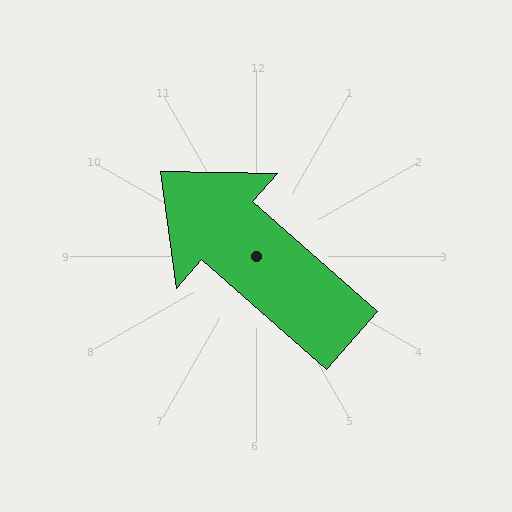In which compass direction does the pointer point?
Northwest.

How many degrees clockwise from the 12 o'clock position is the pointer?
Approximately 311 degrees.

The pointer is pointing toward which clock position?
Roughly 10 o'clock.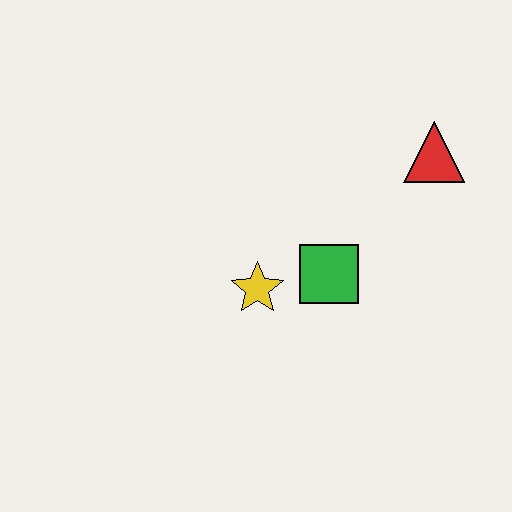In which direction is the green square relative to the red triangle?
The green square is below the red triangle.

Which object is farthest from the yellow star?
The red triangle is farthest from the yellow star.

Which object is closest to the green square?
The yellow star is closest to the green square.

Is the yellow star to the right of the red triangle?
No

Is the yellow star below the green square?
Yes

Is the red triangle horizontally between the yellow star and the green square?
No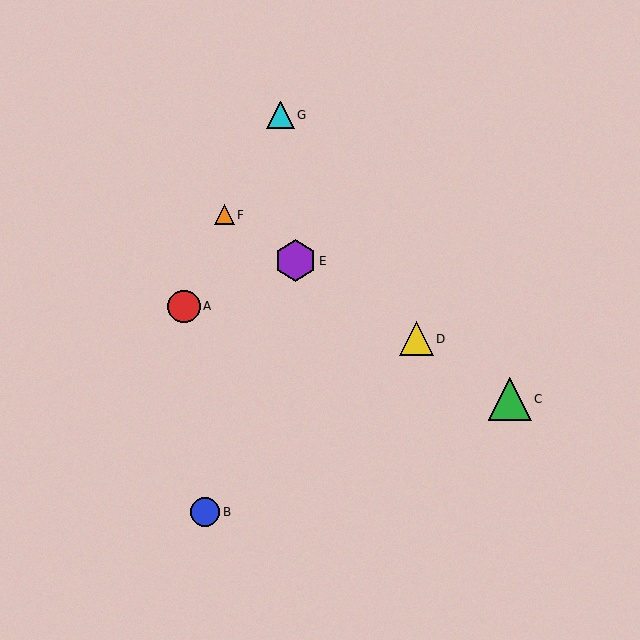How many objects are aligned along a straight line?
4 objects (C, D, E, F) are aligned along a straight line.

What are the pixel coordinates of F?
Object F is at (224, 215).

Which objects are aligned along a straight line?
Objects C, D, E, F are aligned along a straight line.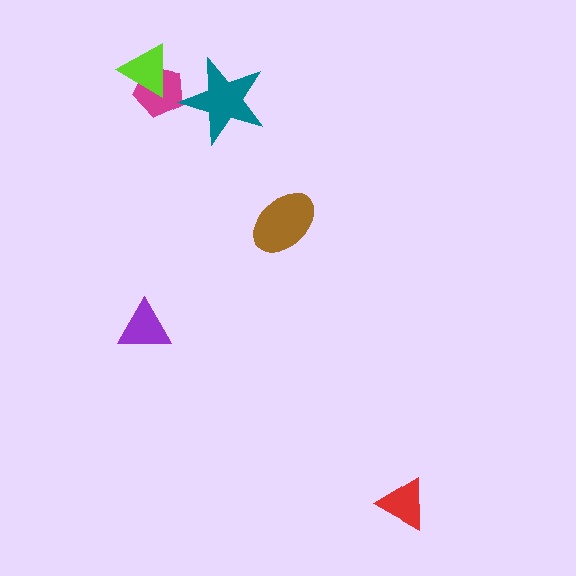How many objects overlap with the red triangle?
0 objects overlap with the red triangle.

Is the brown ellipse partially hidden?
No, no other shape covers it.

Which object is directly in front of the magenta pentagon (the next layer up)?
The lime triangle is directly in front of the magenta pentagon.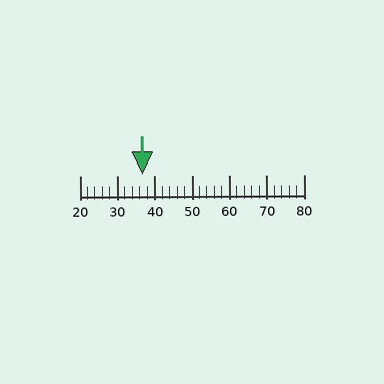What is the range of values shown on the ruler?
The ruler shows values from 20 to 80.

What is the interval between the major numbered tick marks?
The major tick marks are spaced 10 units apart.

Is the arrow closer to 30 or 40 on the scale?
The arrow is closer to 40.